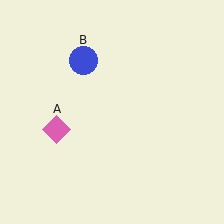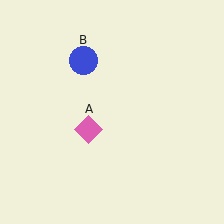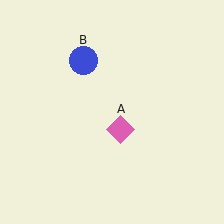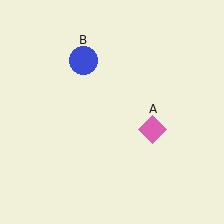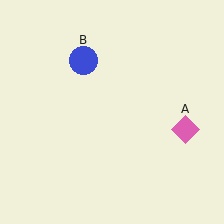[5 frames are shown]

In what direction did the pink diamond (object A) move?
The pink diamond (object A) moved right.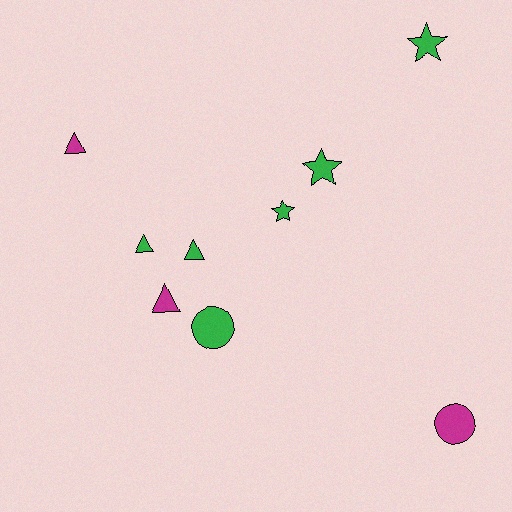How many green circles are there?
There is 1 green circle.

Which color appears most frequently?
Green, with 6 objects.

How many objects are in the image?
There are 9 objects.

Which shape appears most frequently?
Triangle, with 4 objects.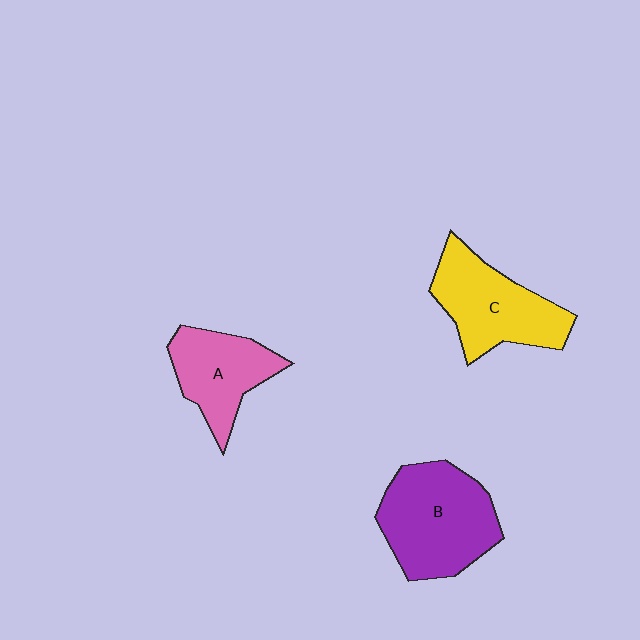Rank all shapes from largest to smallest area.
From largest to smallest: B (purple), C (yellow), A (pink).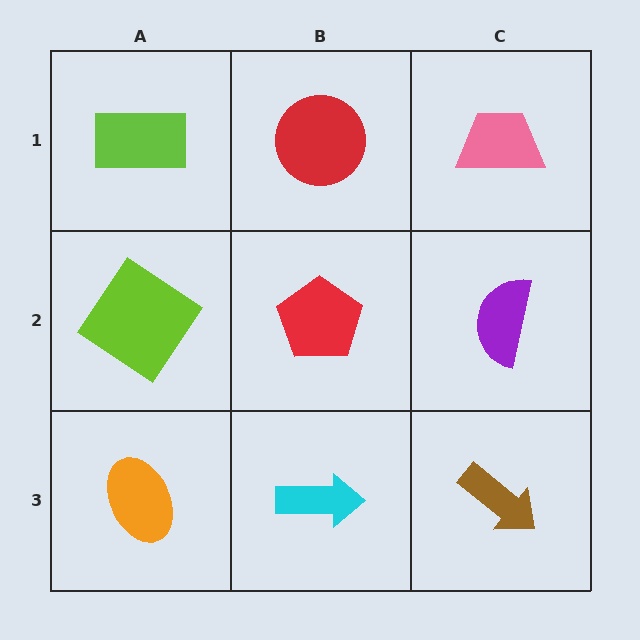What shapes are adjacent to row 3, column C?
A purple semicircle (row 2, column C), a cyan arrow (row 3, column B).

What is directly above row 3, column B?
A red pentagon.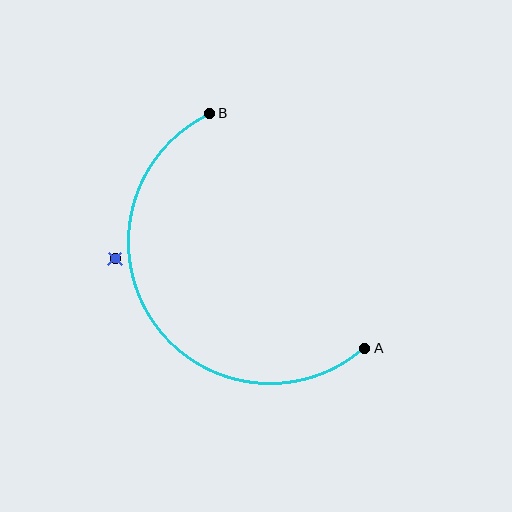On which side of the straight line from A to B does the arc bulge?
The arc bulges to the left of the straight line connecting A and B.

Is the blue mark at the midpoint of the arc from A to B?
No — the blue mark does not lie on the arc at all. It sits slightly outside the curve.